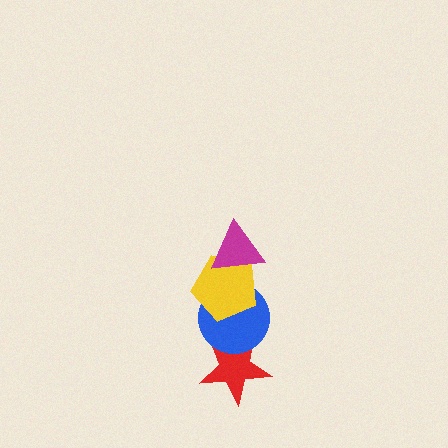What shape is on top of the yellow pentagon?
The magenta triangle is on top of the yellow pentagon.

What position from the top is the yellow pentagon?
The yellow pentagon is 2nd from the top.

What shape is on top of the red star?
The blue circle is on top of the red star.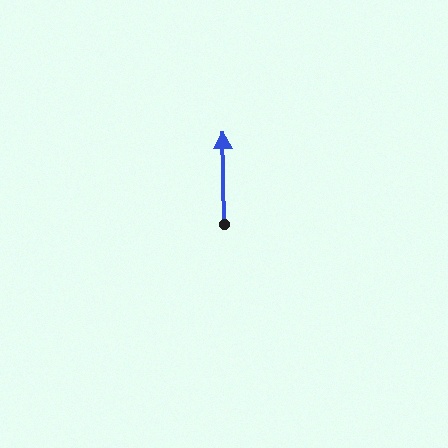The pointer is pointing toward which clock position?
Roughly 12 o'clock.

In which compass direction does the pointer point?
North.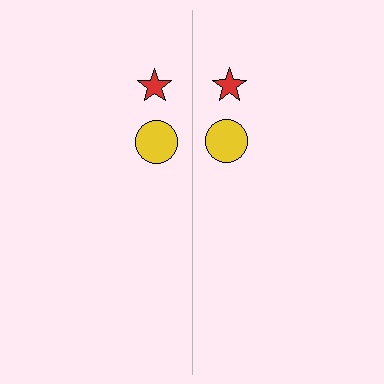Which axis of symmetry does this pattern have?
The pattern has a vertical axis of symmetry running through the center of the image.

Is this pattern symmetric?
Yes, this pattern has bilateral (reflection) symmetry.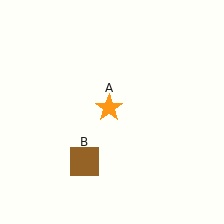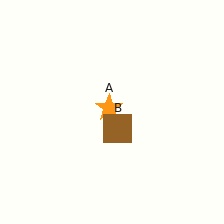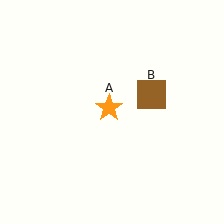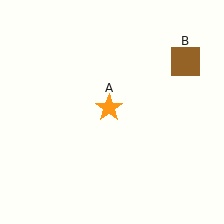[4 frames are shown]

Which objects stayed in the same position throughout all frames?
Orange star (object A) remained stationary.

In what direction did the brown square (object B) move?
The brown square (object B) moved up and to the right.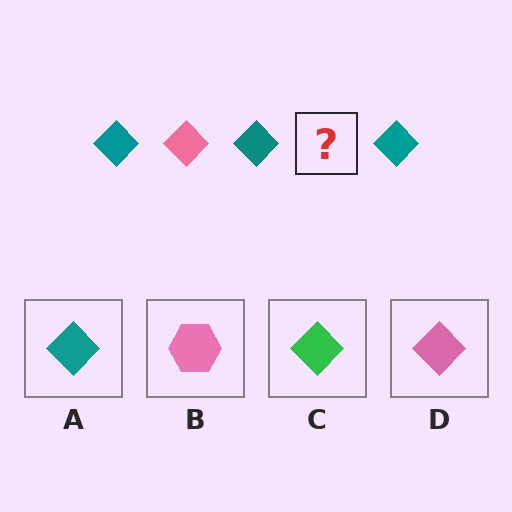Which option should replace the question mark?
Option D.